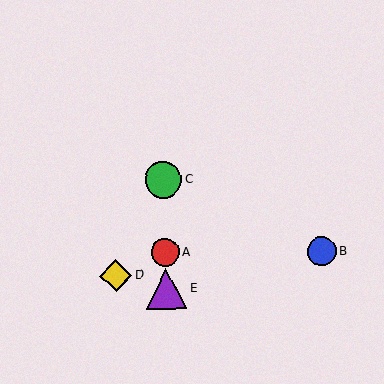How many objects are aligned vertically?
3 objects (A, C, E) are aligned vertically.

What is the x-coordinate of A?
Object A is at x≈165.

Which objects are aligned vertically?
Objects A, C, E are aligned vertically.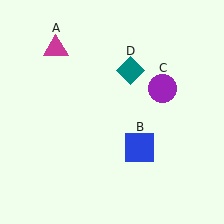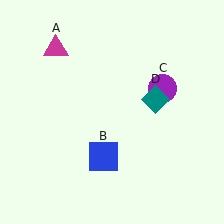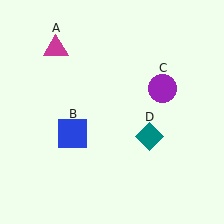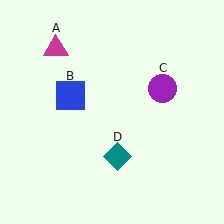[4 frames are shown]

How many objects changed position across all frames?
2 objects changed position: blue square (object B), teal diamond (object D).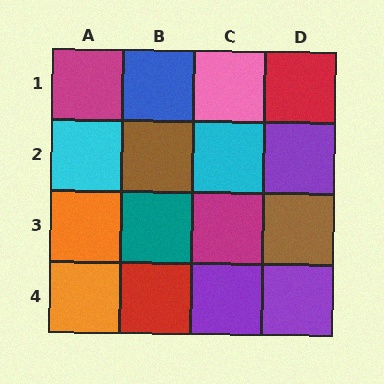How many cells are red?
2 cells are red.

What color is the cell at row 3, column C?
Magenta.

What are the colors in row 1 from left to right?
Magenta, blue, pink, red.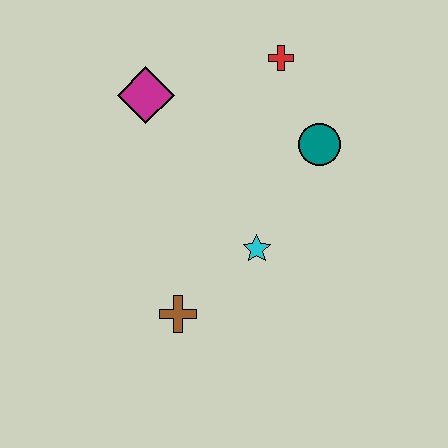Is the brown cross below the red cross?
Yes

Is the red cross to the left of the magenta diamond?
No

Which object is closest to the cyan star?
The brown cross is closest to the cyan star.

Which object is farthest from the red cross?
The brown cross is farthest from the red cross.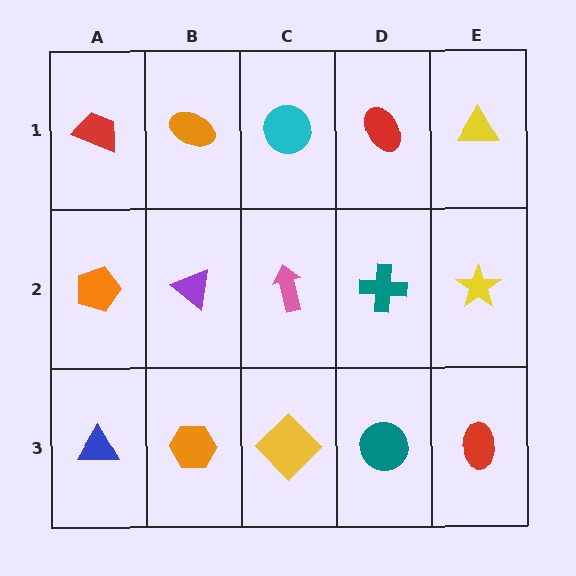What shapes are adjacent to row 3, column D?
A teal cross (row 2, column D), a yellow diamond (row 3, column C), a red ellipse (row 3, column E).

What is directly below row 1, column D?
A teal cross.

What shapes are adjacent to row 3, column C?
A pink arrow (row 2, column C), an orange hexagon (row 3, column B), a teal circle (row 3, column D).